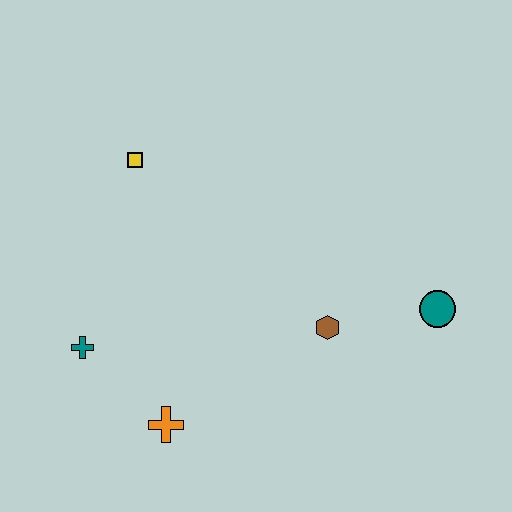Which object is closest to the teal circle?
The brown hexagon is closest to the teal circle.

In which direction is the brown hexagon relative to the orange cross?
The brown hexagon is to the right of the orange cross.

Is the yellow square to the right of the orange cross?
No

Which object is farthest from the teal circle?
The teal cross is farthest from the teal circle.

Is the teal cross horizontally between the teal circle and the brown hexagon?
No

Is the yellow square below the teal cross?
No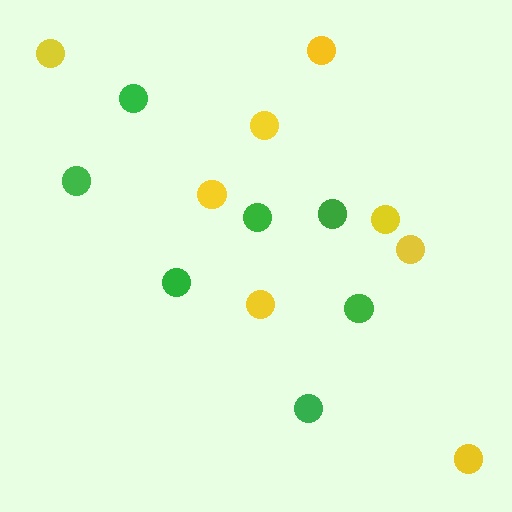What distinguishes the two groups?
There are 2 groups: one group of yellow circles (8) and one group of green circles (7).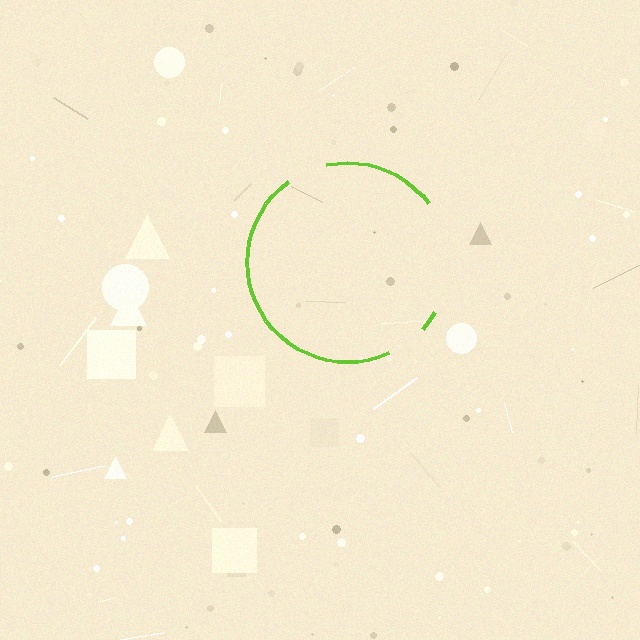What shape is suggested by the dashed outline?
The dashed outline suggests a circle.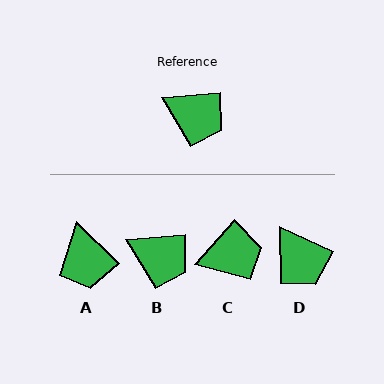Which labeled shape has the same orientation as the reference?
B.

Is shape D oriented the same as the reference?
No, it is off by about 30 degrees.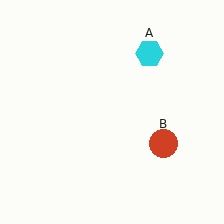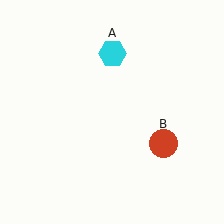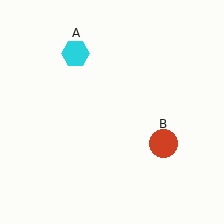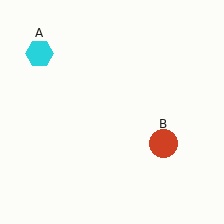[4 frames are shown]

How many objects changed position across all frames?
1 object changed position: cyan hexagon (object A).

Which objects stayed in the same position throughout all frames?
Red circle (object B) remained stationary.